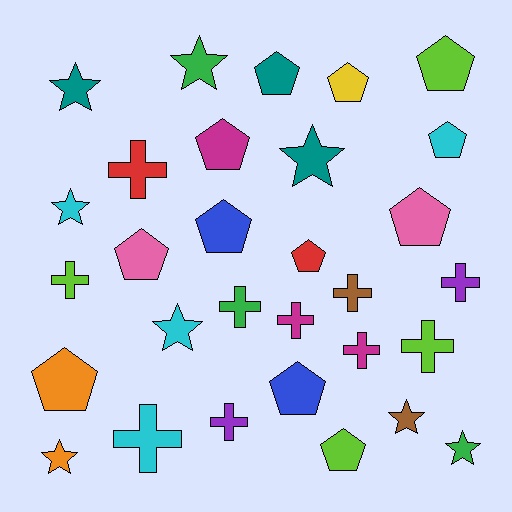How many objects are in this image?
There are 30 objects.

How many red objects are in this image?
There are 2 red objects.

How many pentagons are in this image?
There are 12 pentagons.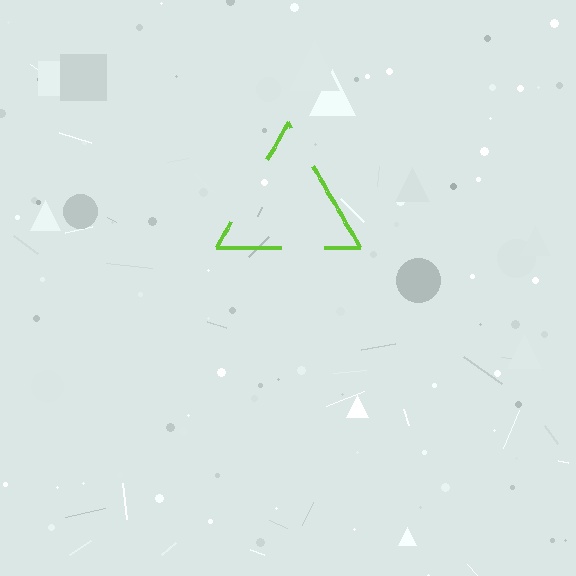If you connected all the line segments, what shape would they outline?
They would outline a triangle.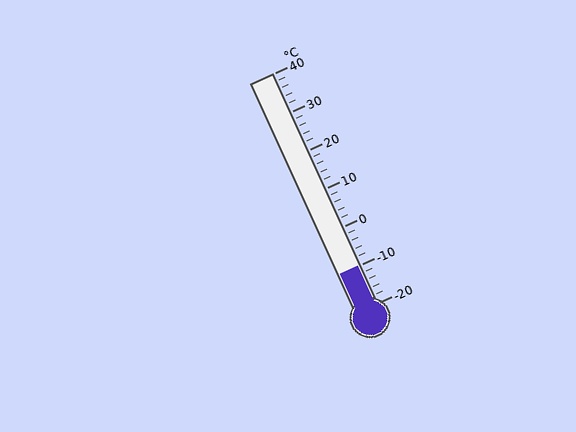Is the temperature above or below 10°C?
The temperature is below 10°C.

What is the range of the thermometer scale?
The thermometer scale ranges from -20°C to 40°C.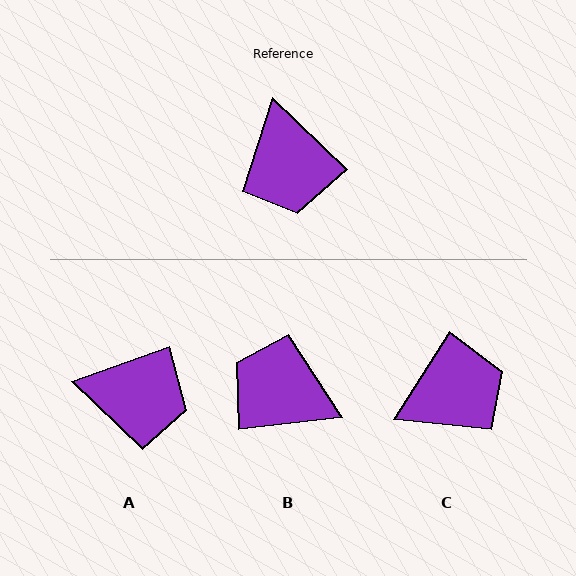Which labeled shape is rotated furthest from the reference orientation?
B, about 129 degrees away.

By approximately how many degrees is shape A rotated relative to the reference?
Approximately 64 degrees counter-clockwise.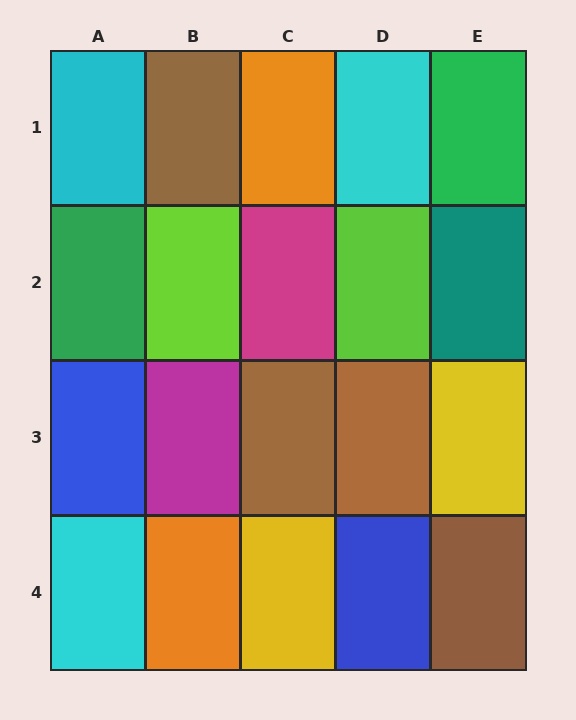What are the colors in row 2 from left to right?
Green, lime, magenta, lime, teal.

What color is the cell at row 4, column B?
Orange.